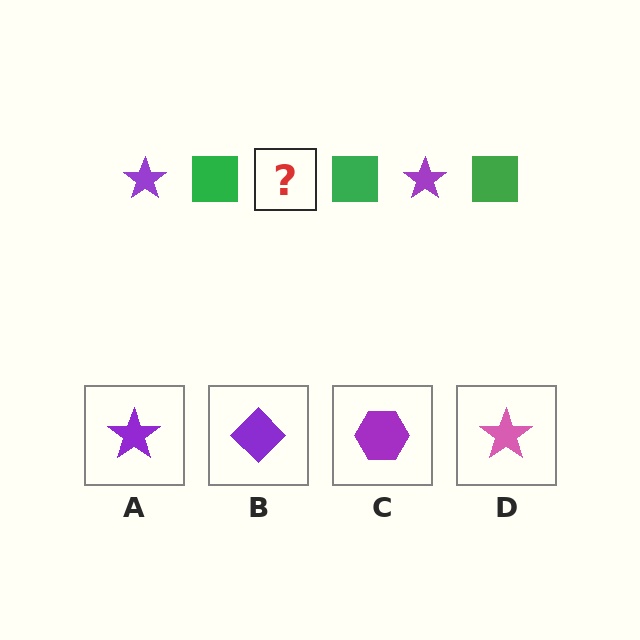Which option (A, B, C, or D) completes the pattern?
A.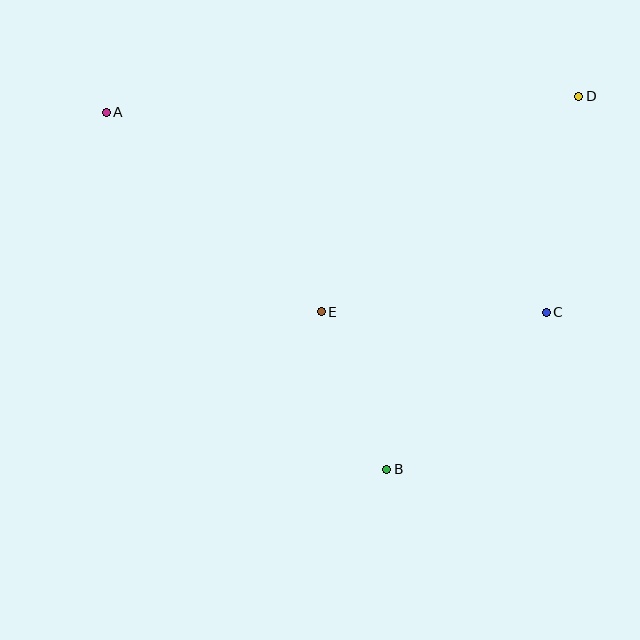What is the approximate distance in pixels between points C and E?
The distance between C and E is approximately 225 pixels.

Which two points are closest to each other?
Points B and E are closest to each other.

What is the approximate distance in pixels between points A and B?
The distance between A and B is approximately 454 pixels.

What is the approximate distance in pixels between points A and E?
The distance between A and E is approximately 294 pixels.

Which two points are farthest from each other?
Points A and C are farthest from each other.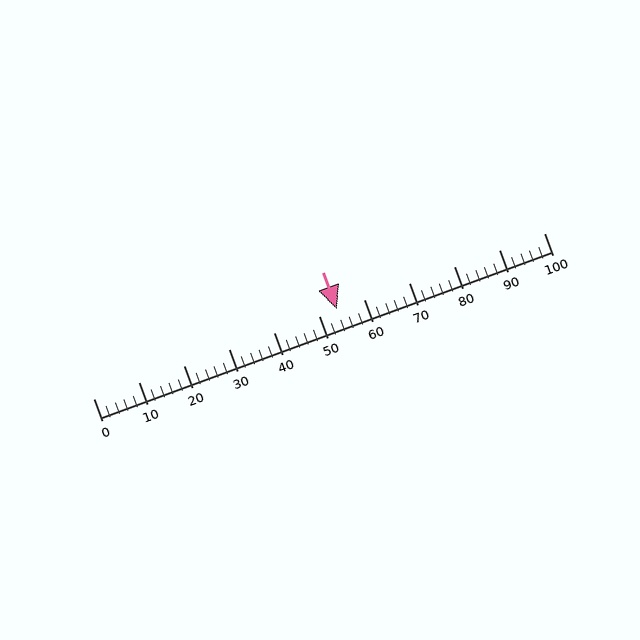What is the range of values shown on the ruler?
The ruler shows values from 0 to 100.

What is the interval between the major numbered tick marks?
The major tick marks are spaced 10 units apart.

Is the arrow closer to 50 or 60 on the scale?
The arrow is closer to 50.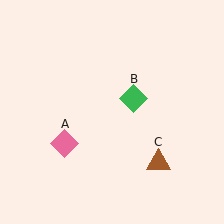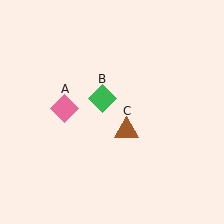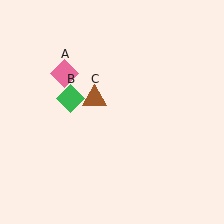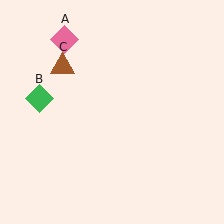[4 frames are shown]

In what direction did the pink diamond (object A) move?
The pink diamond (object A) moved up.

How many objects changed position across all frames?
3 objects changed position: pink diamond (object A), green diamond (object B), brown triangle (object C).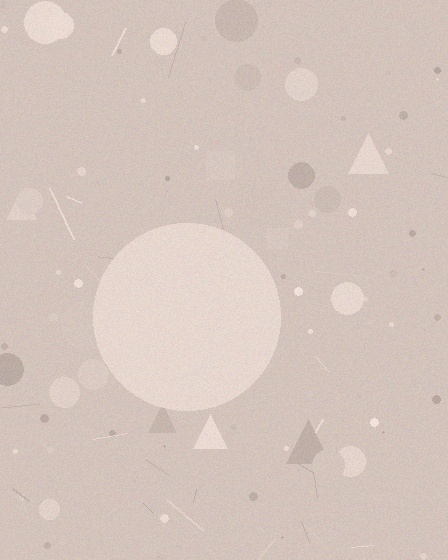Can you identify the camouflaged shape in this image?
The camouflaged shape is a circle.